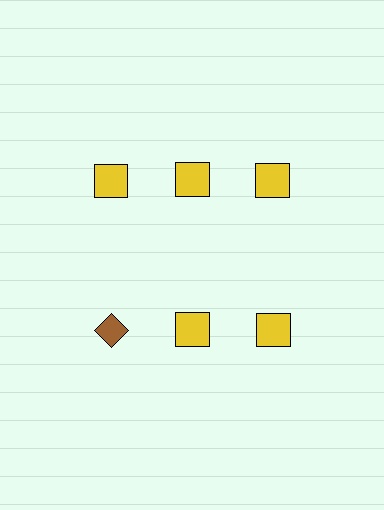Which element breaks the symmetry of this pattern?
The brown diamond in the second row, leftmost column breaks the symmetry. All other shapes are yellow squares.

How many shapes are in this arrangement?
There are 6 shapes arranged in a grid pattern.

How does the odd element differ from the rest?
It differs in both color (brown instead of yellow) and shape (diamond instead of square).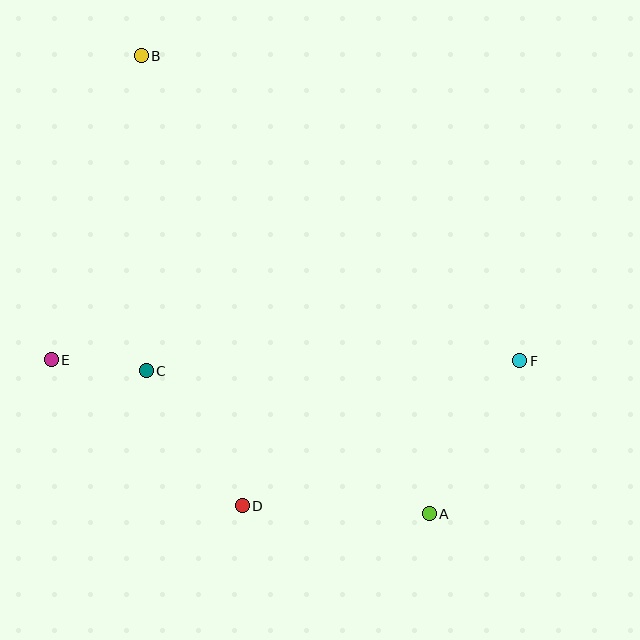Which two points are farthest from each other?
Points A and B are farthest from each other.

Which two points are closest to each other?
Points C and E are closest to each other.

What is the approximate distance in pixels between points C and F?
The distance between C and F is approximately 374 pixels.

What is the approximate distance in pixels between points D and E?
The distance between D and E is approximately 240 pixels.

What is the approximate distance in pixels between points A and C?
The distance between A and C is approximately 317 pixels.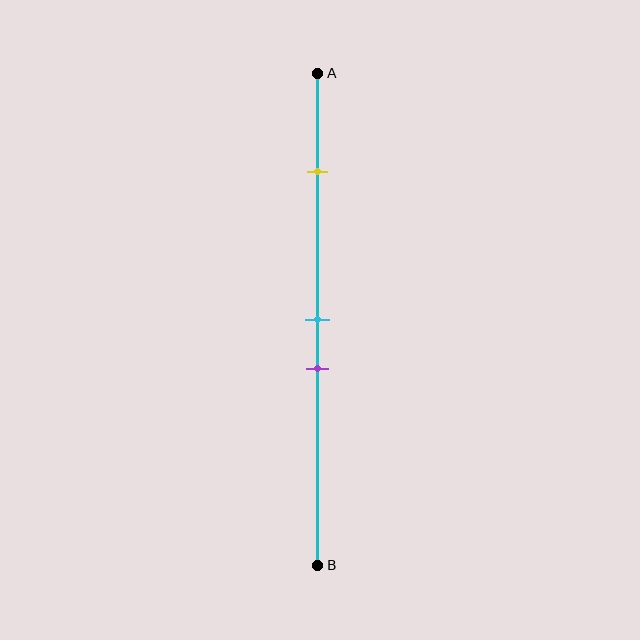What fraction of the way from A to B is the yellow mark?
The yellow mark is approximately 20% (0.2) of the way from A to B.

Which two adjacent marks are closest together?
The cyan and purple marks are the closest adjacent pair.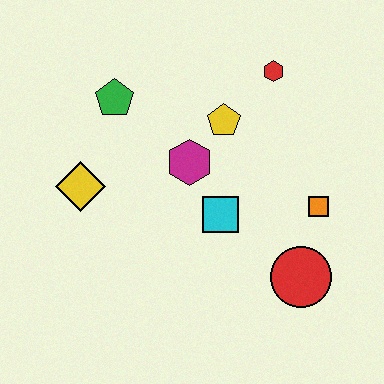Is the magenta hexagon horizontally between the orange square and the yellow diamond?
Yes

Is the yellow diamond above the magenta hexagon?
No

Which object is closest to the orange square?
The red circle is closest to the orange square.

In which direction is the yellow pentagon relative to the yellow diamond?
The yellow pentagon is to the right of the yellow diamond.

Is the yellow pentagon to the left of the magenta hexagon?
No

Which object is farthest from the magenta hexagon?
The red circle is farthest from the magenta hexagon.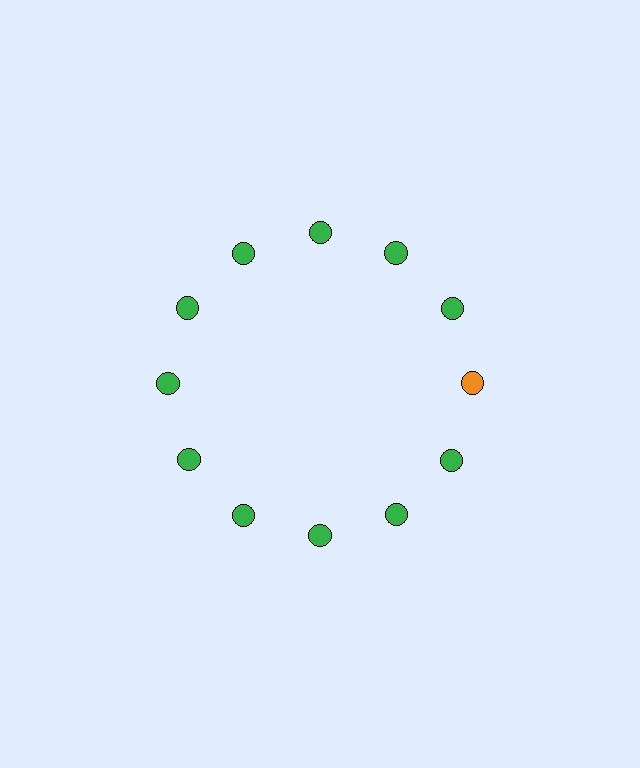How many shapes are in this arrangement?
There are 12 shapes arranged in a ring pattern.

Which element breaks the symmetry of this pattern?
The orange circle at roughly the 3 o'clock position breaks the symmetry. All other shapes are green circles.